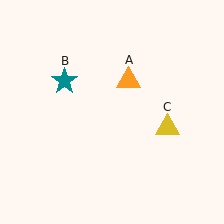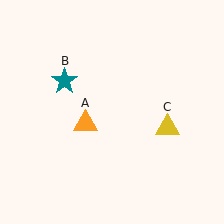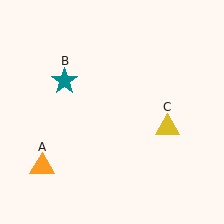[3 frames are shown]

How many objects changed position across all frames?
1 object changed position: orange triangle (object A).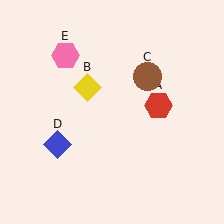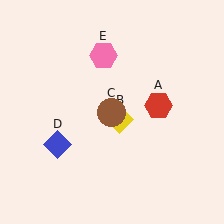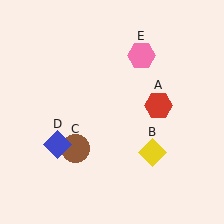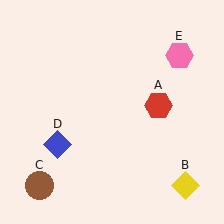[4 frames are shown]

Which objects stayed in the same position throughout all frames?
Red hexagon (object A) and blue diamond (object D) remained stationary.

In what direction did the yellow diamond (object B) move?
The yellow diamond (object B) moved down and to the right.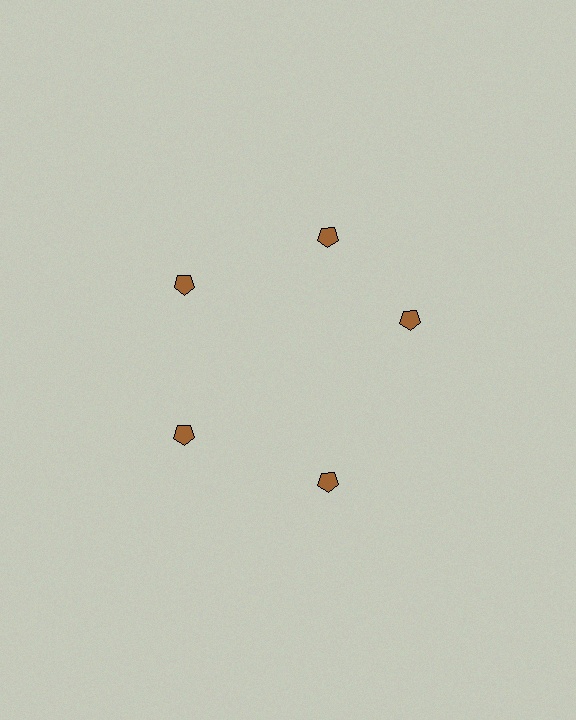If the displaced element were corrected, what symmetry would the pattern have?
It would have 5-fold rotational symmetry — the pattern would map onto itself every 72 degrees.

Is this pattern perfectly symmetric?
No. The 5 brown pentagons are arranged in a ring, but one element near the 3 o'clock position is rotated out of alignment along the ring, breaking the 5-fold rotational symmetry.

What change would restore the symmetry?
The symmetry would be restored by rotating it back into even spacing with its neighbors so that all 5 pentagons sit at equal angles and equal distance from the center.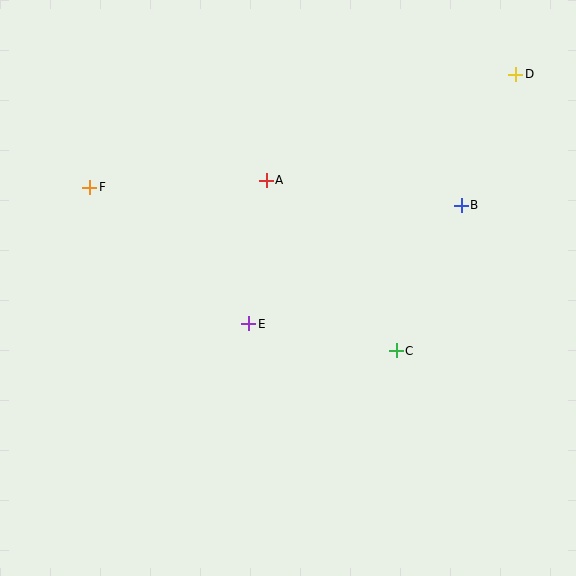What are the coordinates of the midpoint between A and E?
The midpoint between A and E is at (257, 252).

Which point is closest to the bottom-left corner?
Point E is closest to the bottom-left corner.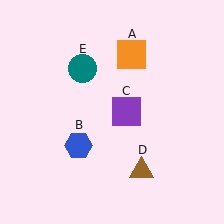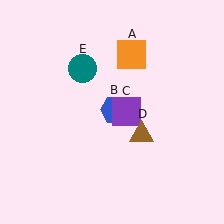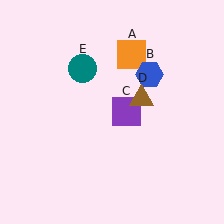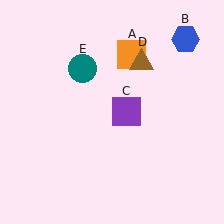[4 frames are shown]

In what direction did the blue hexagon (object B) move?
The blue hexagon (object B) moved up and to the right.